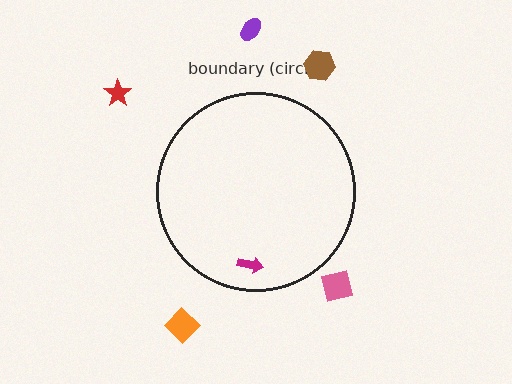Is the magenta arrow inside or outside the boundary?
Inside.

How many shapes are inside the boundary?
1 inside, 5 outside.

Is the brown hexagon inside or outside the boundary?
Outside.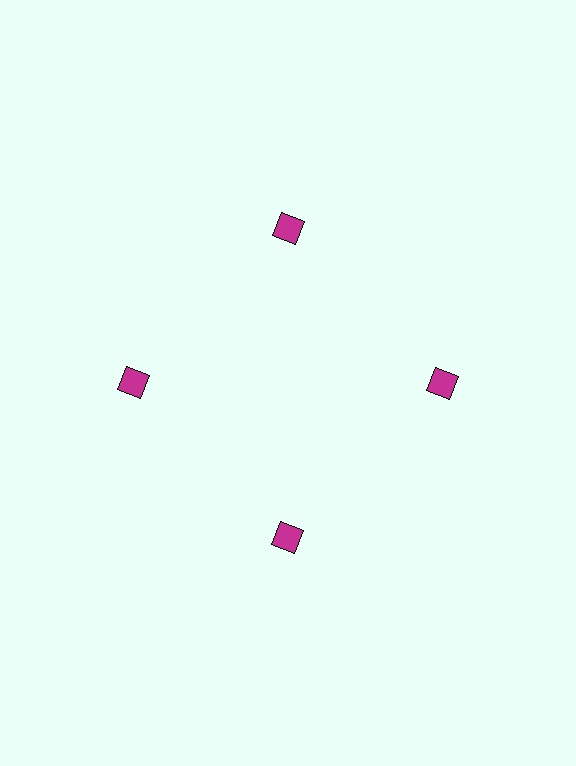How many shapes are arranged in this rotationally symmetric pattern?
There are 4 shapes, arranged in 4 groups of 1.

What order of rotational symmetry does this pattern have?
This pattern has 4-fold rotational symmetry.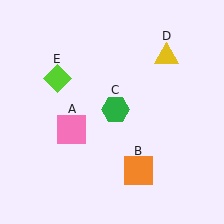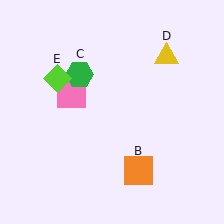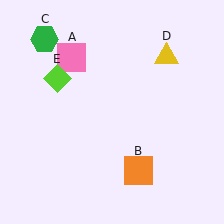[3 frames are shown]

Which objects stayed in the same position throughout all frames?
Orange square (object B) and yellow triangle (object D) and lime diamond (object E) remained stationary.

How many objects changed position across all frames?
2 objects changed position: pink square (object A), green hexagon (object C).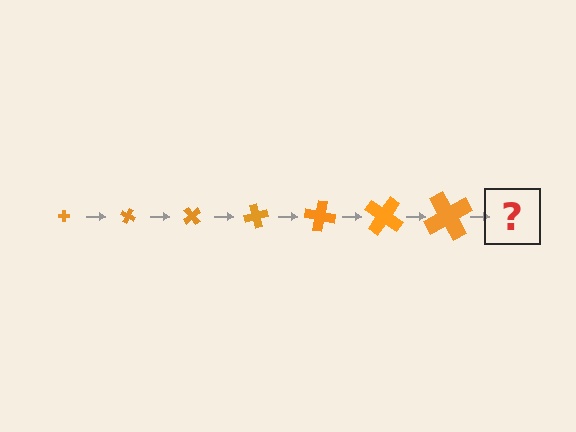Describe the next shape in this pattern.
It should be a cross, larger than the previous one and rotated 175 degrees from the start.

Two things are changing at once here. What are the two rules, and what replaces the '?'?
The two rules are that the cross grows larger each step and it rotates 25 degrees each step. The '?' should be a cross, larger than the previous one and rotated 175 degrees from the start.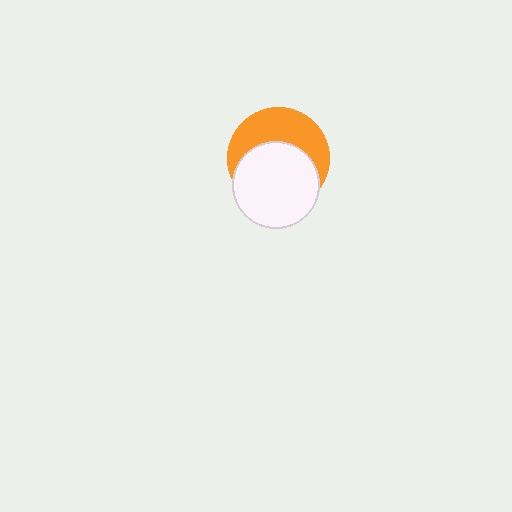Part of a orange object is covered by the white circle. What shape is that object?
It is a circle.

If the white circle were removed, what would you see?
You would see the complete orange circle.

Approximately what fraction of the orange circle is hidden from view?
Roughly 55% of the orange circle is hidden behind the white circle.